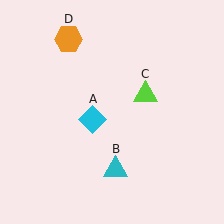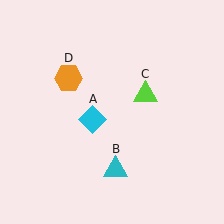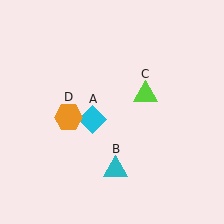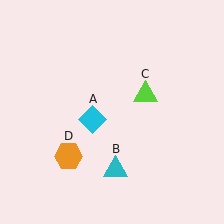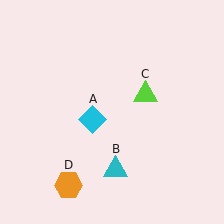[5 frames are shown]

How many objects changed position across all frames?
1 object changed position: orange hexagon (object D).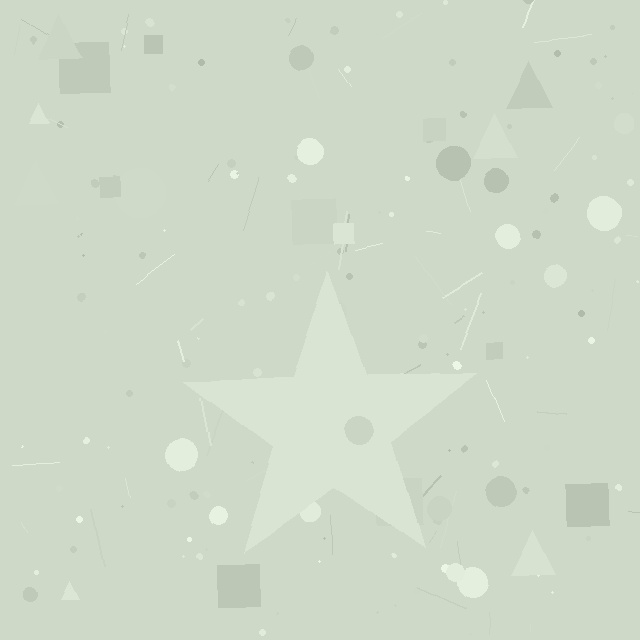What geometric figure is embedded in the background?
A star is embedded in the background.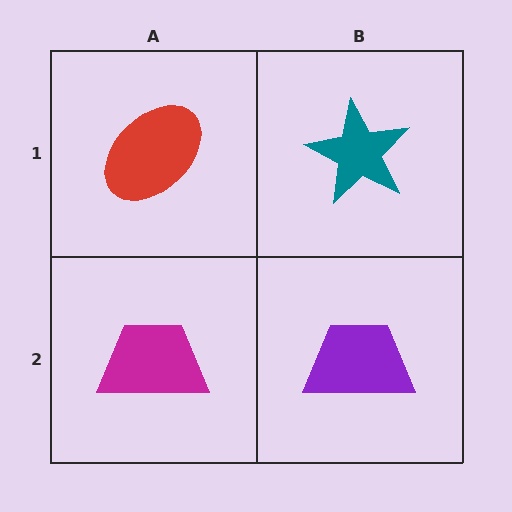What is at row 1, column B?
A teal star.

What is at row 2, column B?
A purple trapezoid.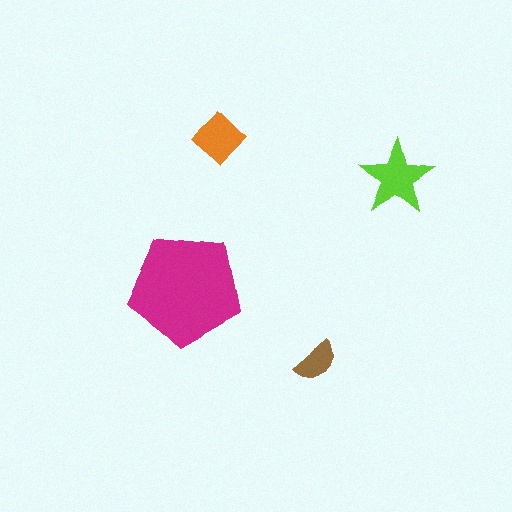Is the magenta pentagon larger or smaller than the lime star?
Larger.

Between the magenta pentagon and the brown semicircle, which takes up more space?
The magenta pentagon.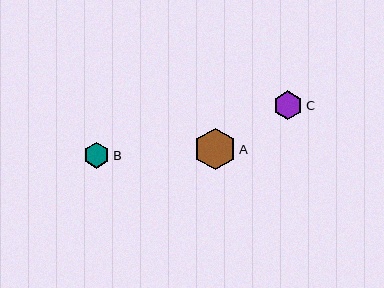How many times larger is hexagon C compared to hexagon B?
Hexagon C is approximately 1.1 times the size of hexagon B.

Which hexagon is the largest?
Hexagon A is the largest with a size of approximately 42 pixels.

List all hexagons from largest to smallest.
From largest to smallest: A, C, B.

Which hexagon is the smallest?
Hexagon B is the smallest with a size of approximately 26 pixels.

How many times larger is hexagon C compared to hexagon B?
Hexagon C is approximately 1.1 times the size of hexagon B.